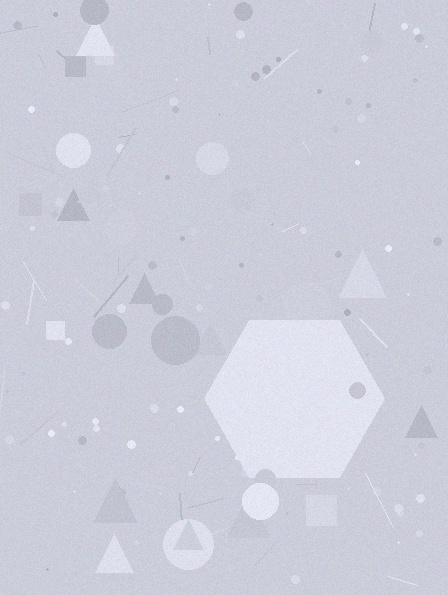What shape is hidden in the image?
A hexagon is hidden in the image.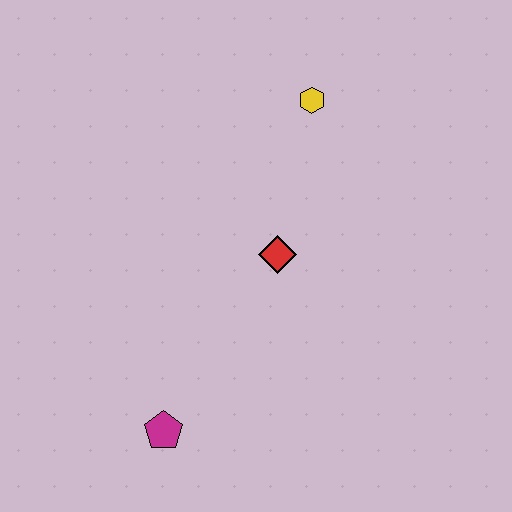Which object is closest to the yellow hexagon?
The red diamond is closest to the yellow hexagon.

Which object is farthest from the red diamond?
The magenta pentagon is farthest from the red diamond.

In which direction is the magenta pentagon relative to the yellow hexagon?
The magenta pentagon is below the yellow hexagon.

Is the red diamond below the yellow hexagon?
Yes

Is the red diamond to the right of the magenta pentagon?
Yes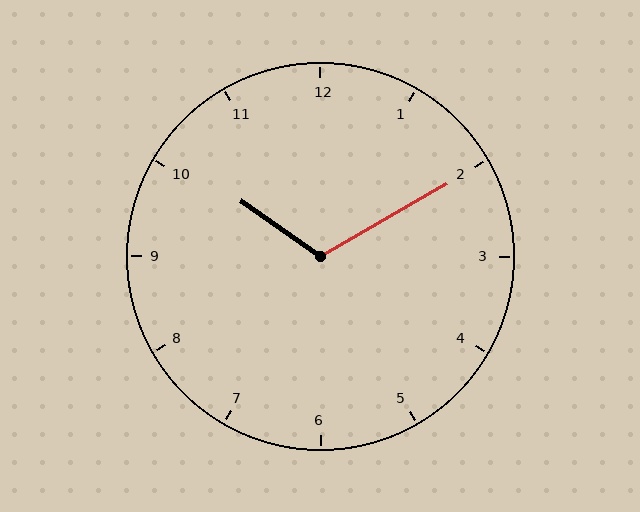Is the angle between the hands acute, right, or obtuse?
It is obtuse.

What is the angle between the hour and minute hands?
Approximately 115 degrees.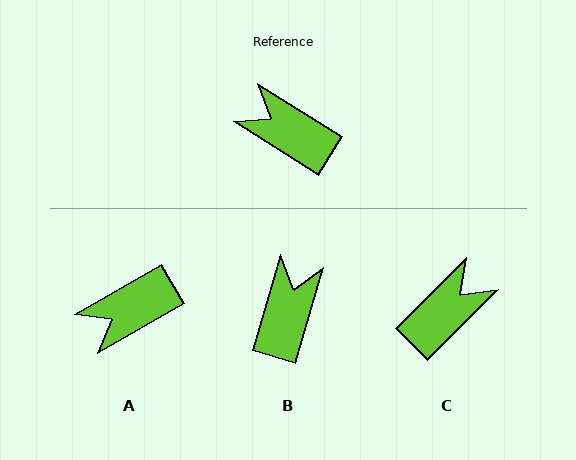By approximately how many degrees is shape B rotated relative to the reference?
Approximately 74 degrees clockwise.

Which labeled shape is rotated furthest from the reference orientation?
C, about 103 degrees away.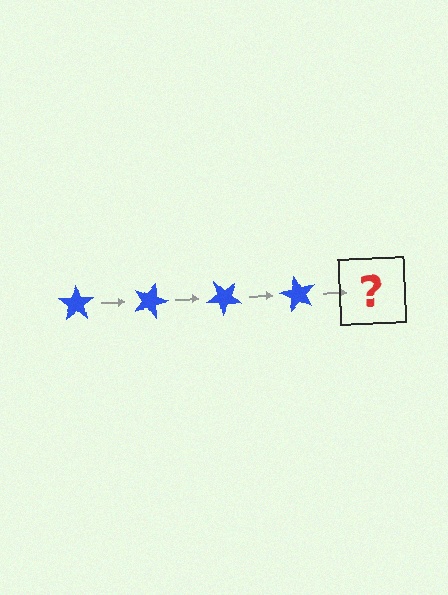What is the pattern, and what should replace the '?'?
The pattern is that the star rotates 20 degrees each step. The '?' should be a blue star rotated 80 degrees.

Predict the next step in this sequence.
The next step is a blue star rotated 80 degrees.